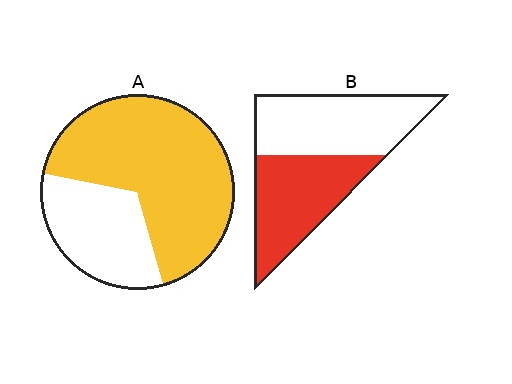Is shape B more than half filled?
Roughly half.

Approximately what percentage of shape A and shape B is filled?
A is approximately 70% and B is approximately 50%.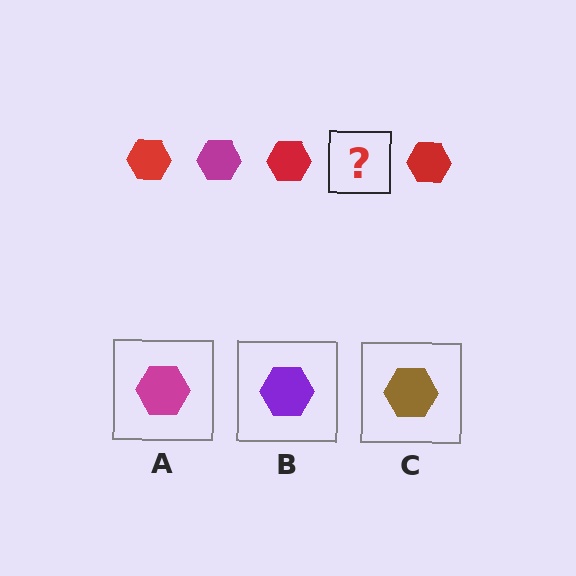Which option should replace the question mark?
Option A.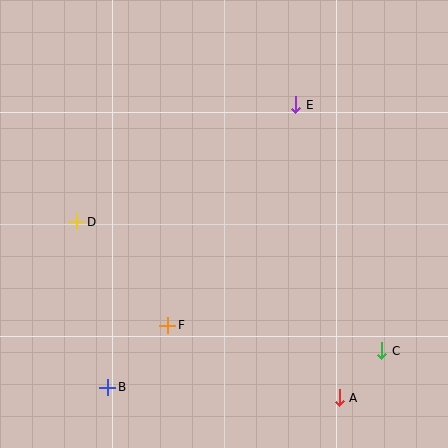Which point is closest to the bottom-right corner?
Point C is closest to the bottom-right corner.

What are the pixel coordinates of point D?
Point D is at (77, 222).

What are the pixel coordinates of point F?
Point F is at (168, 325).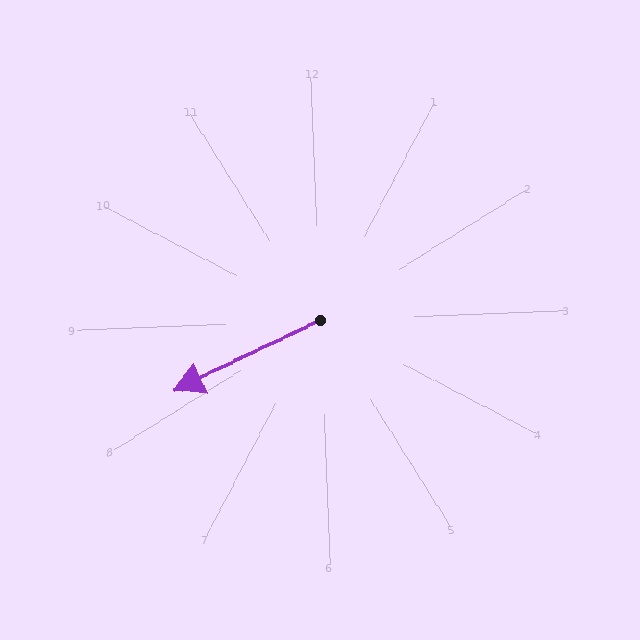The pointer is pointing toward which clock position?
Roughly 8 o'clock.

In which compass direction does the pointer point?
Southwest.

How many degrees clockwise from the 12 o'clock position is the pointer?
Approximately 246 degrees.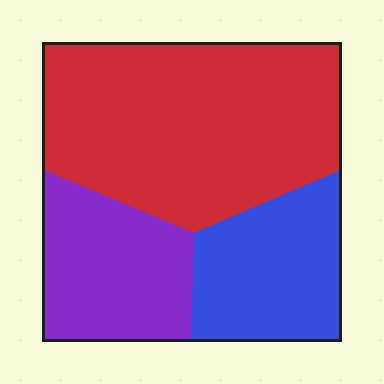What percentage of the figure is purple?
Purple covers 24% of the figure.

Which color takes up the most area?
Red, at roughly 55%.